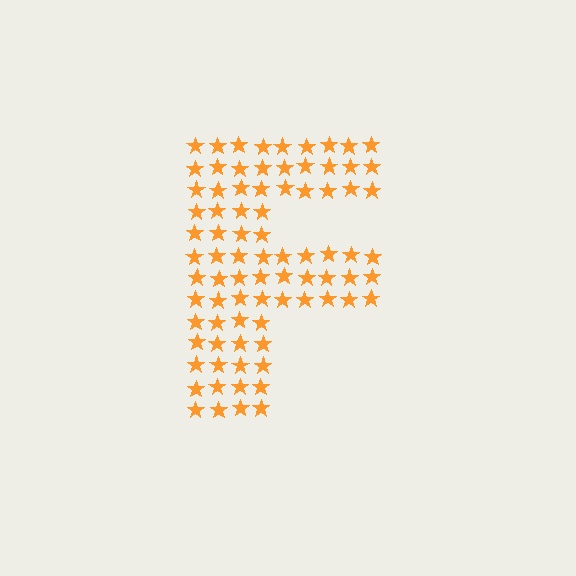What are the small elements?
The small elements are stars.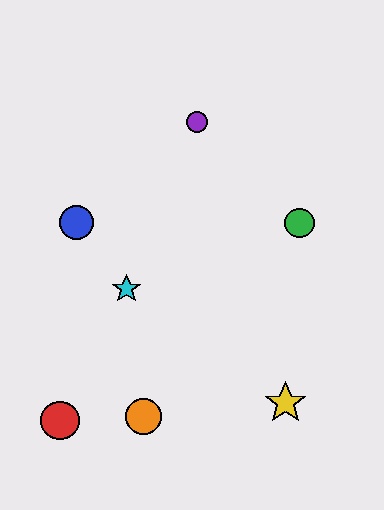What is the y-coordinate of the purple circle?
The purple circle is at y≈122.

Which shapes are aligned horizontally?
The blue circle, the green circle are aligned horizontally.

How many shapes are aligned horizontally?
2 shapes (the blue circle, the green circle) are aligned horizontally.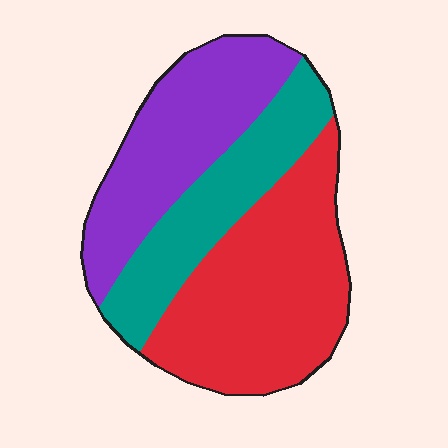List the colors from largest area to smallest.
From largest to smallest: red, purple, teal.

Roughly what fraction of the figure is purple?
Purple covers around 30% of the figure.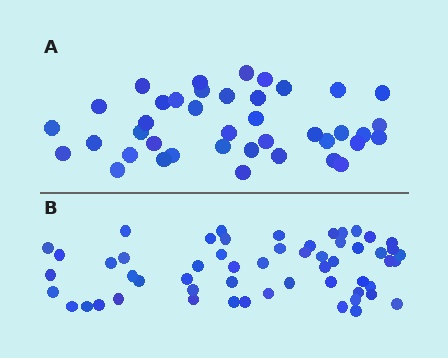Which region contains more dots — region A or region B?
Region B (the bottom region) has more dots.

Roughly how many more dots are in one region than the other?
Region B has approximately 15 more dots than region A.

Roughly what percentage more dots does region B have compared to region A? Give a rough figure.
About 40% more.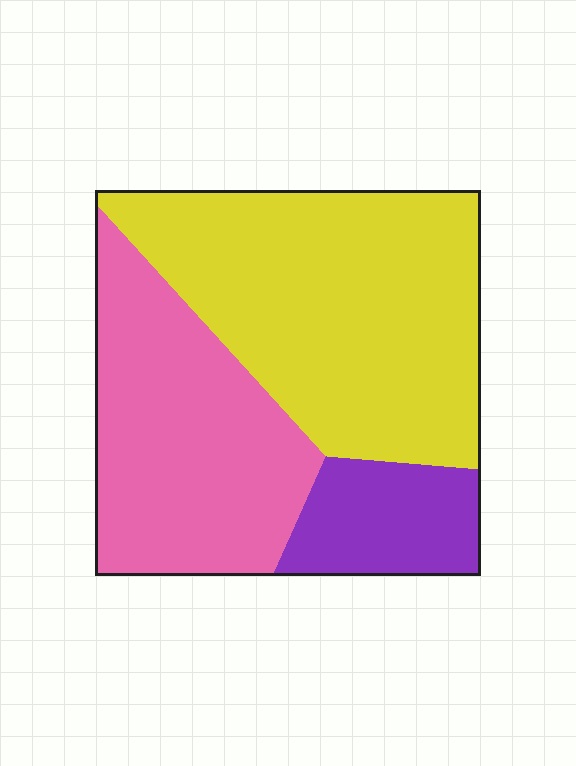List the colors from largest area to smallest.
From largest to smallest: yellow, pink, purple.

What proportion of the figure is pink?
Pink takes up between a third and a half of the figure.